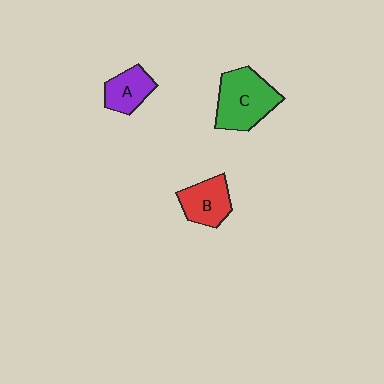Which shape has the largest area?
Shape C (green).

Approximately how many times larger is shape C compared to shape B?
Approximately 1.5 times.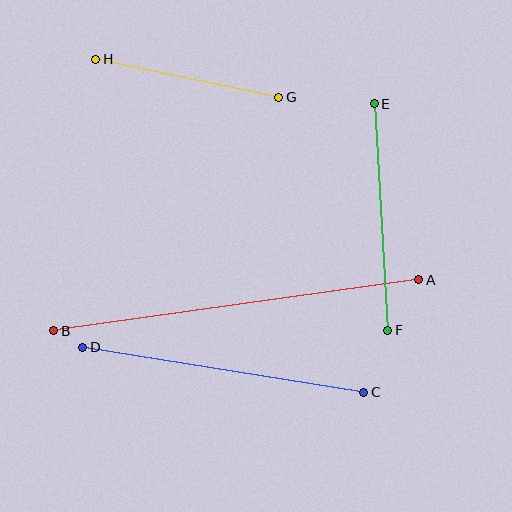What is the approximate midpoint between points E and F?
The midpoint is at approximately (381, 217) pixels.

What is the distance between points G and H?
The distance is approximately 187 pixels.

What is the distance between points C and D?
The distance is approximately 284 pixels.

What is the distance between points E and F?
The distance is approximately 227 pixels.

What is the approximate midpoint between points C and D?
The midpoint is at approximately (223, 370) pixels.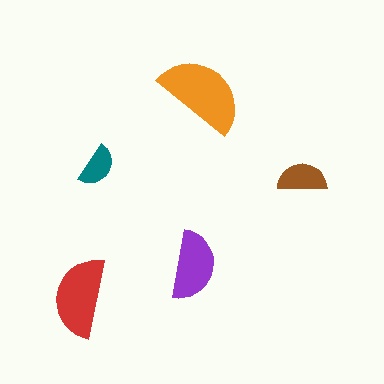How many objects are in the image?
There are 5 objects in the image.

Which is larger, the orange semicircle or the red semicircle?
The orange one.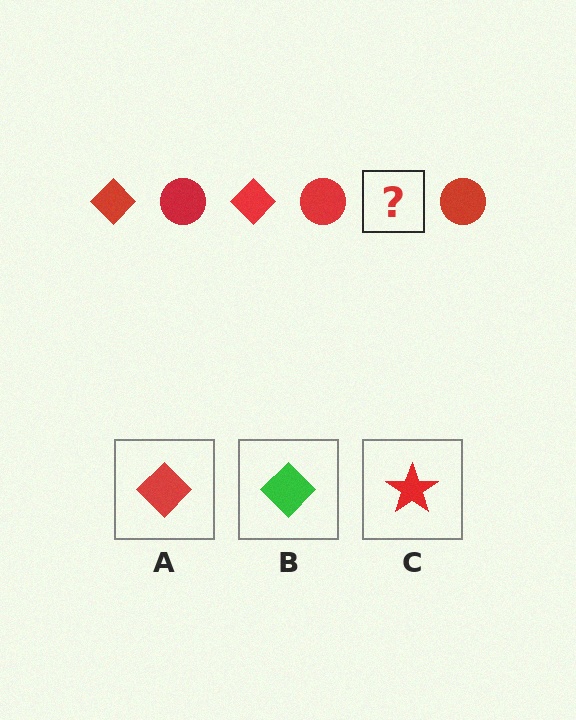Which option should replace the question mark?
Option A.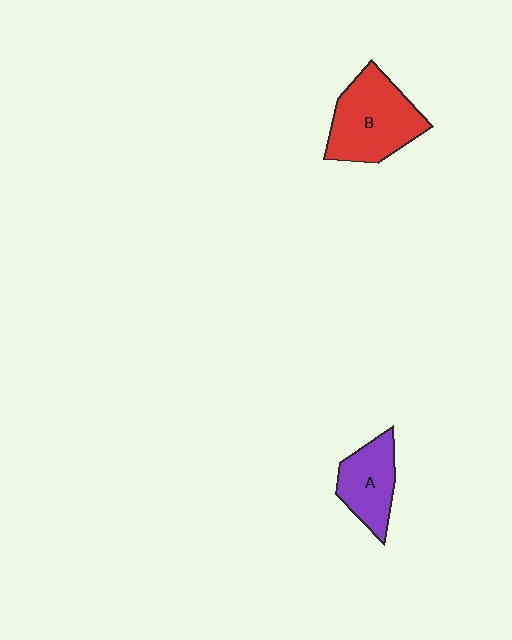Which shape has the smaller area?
Shape A (purple).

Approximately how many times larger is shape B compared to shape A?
Approximately 1.5 times.